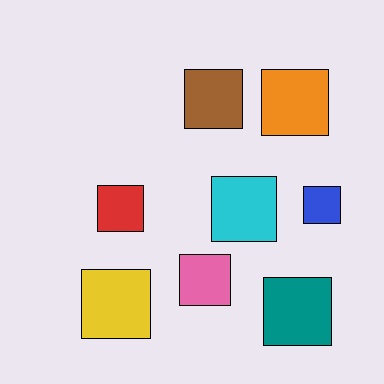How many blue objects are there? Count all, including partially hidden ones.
There is 1 blue object.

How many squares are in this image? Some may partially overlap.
There are 8 squares.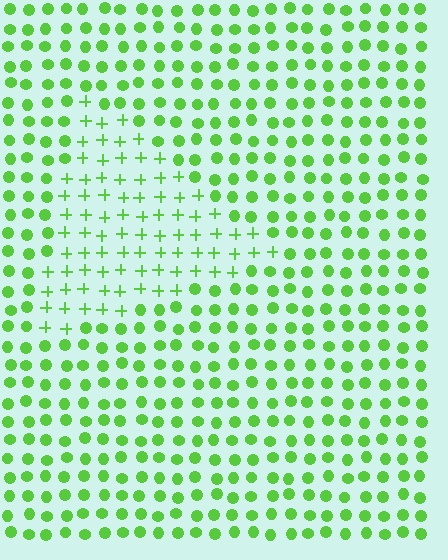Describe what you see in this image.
The image is filled with small lime elements arranged in a uniform grid. A triangle-shaped region contains plus signs, while the surrounding area contains circles. The boundary is defined purely by the change in element shape.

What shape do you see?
I see a triangle.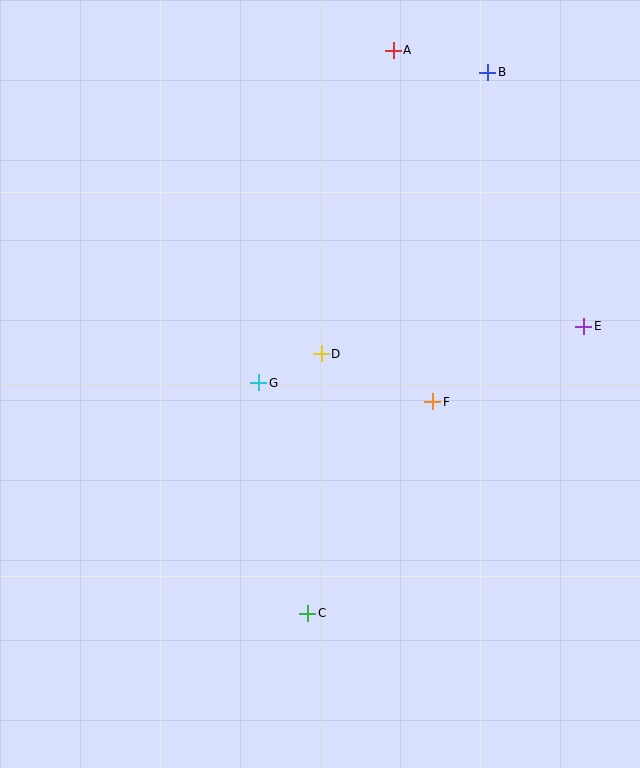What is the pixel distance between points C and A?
The distance between C and A is 570 pixels.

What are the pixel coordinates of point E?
Point E is at (584, 326).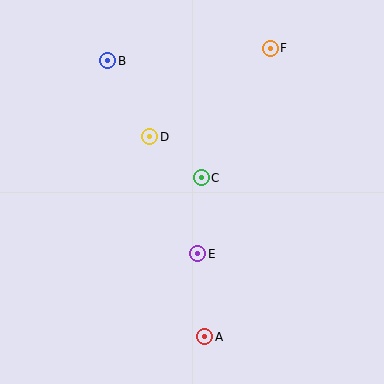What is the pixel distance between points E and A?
The distance between E and A is 83 pixels.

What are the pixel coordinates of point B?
Point B is at (108, 61).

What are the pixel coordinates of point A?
Point A is at (205, 337).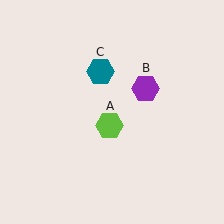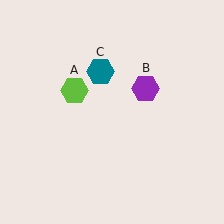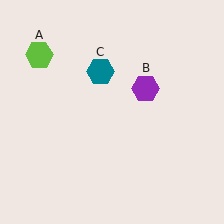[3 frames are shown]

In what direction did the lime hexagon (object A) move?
The lime hexagon (object A) moved up and to the left.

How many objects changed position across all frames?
1 object changed position: lime hexagon (object A).